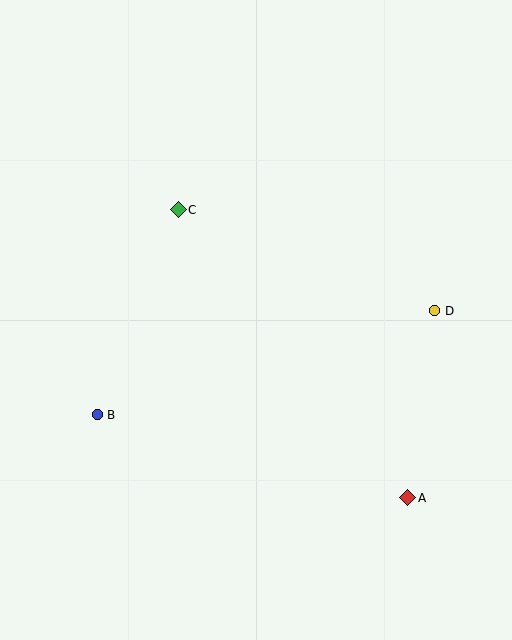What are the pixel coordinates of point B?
Point B is at (97, 415).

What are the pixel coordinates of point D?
Point D is at (434, 311).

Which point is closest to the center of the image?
Point C at (178, 210) is closest to the center.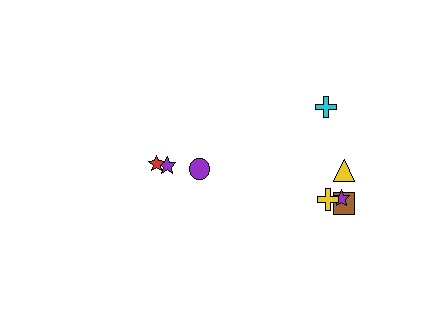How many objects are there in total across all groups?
There are 8 objects.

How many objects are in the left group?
There are 3 objects.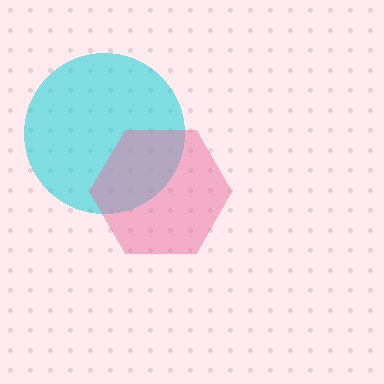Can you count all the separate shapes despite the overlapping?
Yes, there are 2 separate shapes.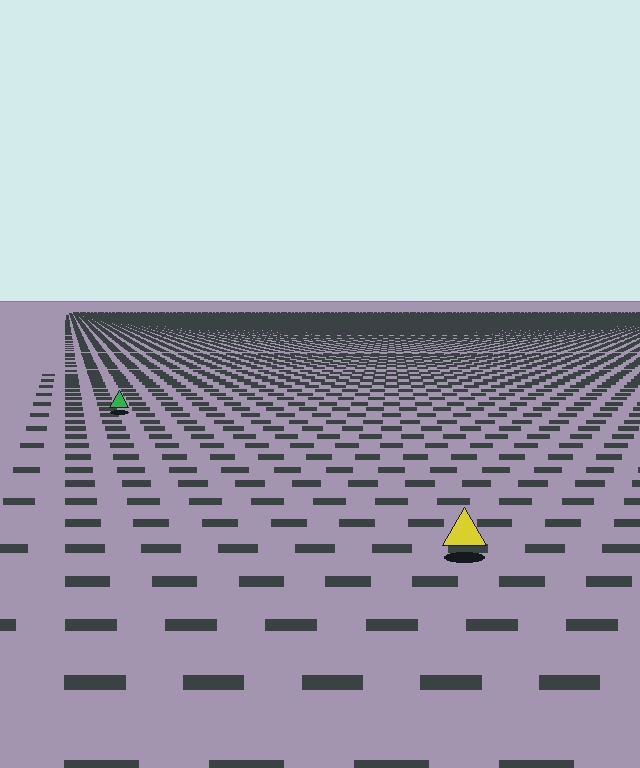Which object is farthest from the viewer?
The green triangle is farthest from the viewer. It appears smaller and the ground texture around it is denser.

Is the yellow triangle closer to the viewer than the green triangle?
Yes. The yellow triangle is closer — you can tell from the texture gradient: the ground texture is coarser near it.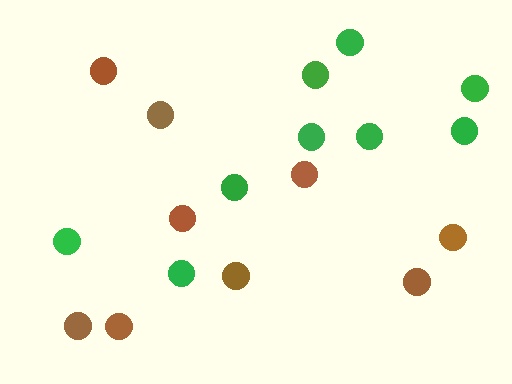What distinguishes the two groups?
There are 2 groups: one group of brown circles (9) and one group of green circles (9).